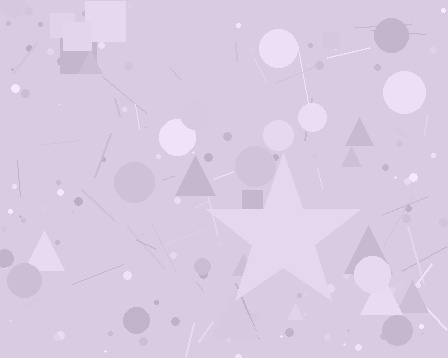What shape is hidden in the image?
A star is hidden in the image.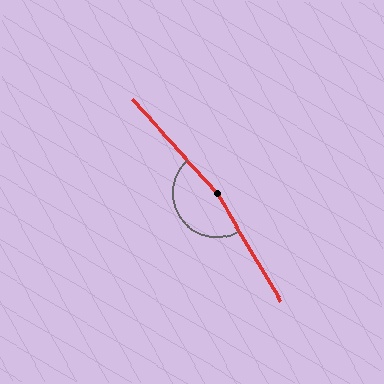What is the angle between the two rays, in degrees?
Approximately 168 degrees.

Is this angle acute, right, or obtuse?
It is obtuse.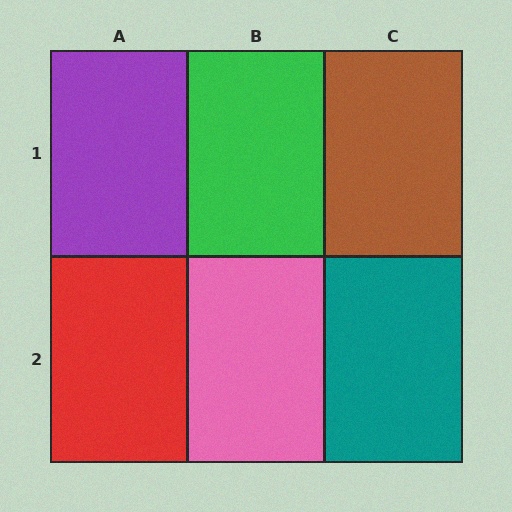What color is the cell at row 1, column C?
Brown.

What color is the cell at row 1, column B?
Green.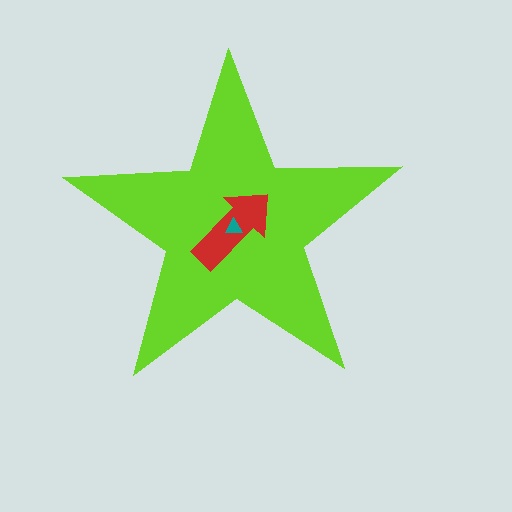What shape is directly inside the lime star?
The red arrow.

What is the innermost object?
The teal triangle.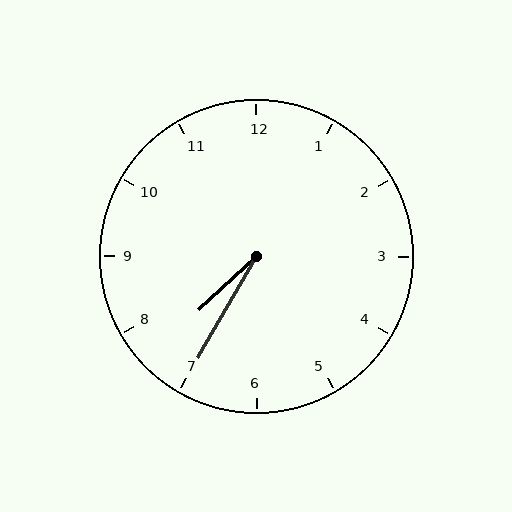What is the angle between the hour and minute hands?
Approximately 18 degrees.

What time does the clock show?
7:35.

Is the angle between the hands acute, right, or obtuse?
It is acute.